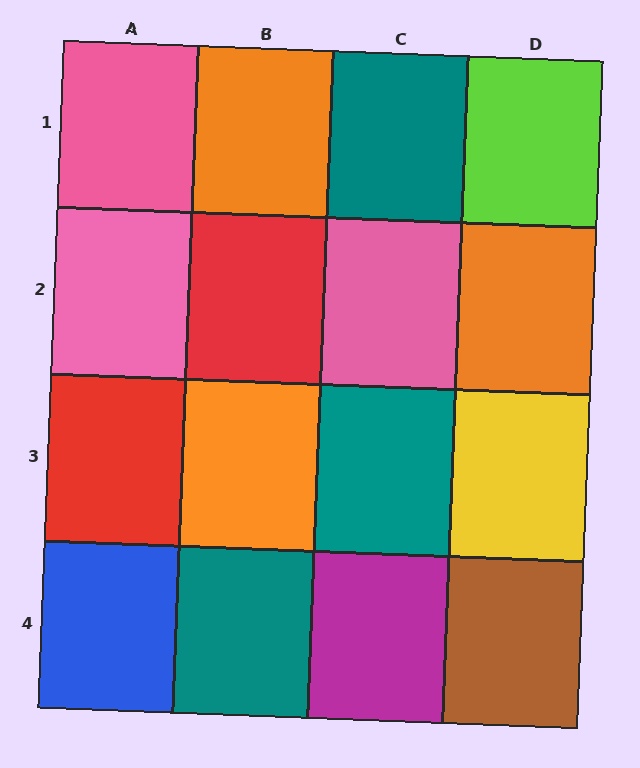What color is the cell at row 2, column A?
Pink.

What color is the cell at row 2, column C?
Pink.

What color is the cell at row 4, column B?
Teal.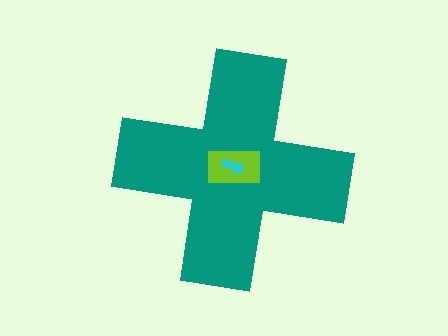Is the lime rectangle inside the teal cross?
Yes.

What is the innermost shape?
The cyan arrow.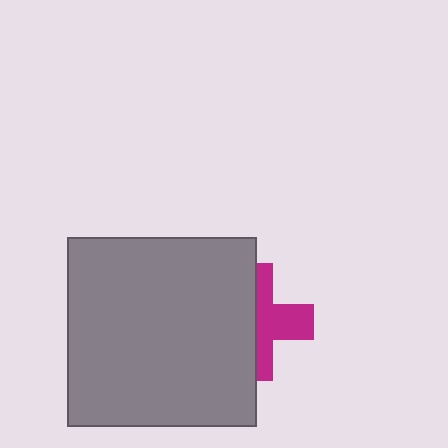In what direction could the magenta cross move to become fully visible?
The magenta cross could move right. That would shift it out from behind the gray square entirely.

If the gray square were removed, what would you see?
You would see the complete magenta cross.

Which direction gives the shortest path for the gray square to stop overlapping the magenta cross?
Moving left gives the shortest separation.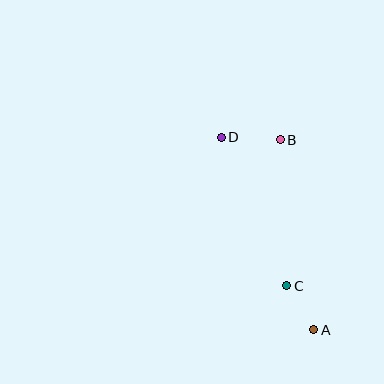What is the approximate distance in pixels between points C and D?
The distance between C and D is approximately 162 pixels.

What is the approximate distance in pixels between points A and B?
The distance between A and B is approximately 193 pixels.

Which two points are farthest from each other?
Points A and D are farthest from each other.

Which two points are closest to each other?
Points A and C are closest to each other.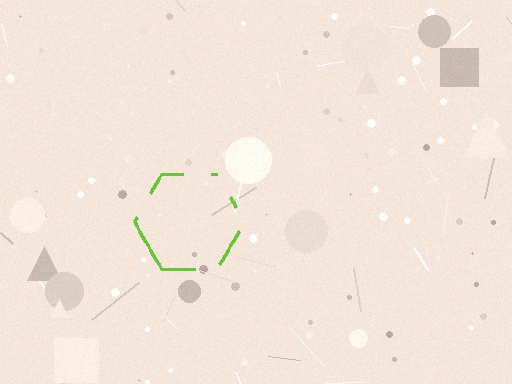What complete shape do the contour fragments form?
The contour fragments form a hexagon.